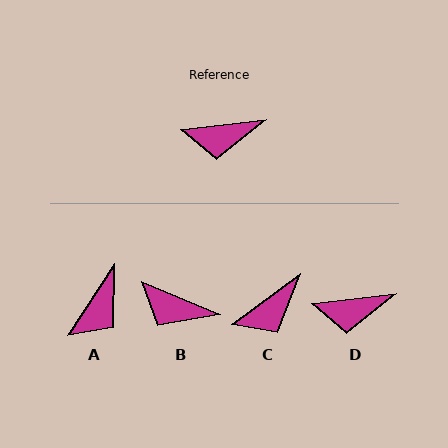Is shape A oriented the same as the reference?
No, it is off by about 50 degrees.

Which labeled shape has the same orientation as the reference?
D.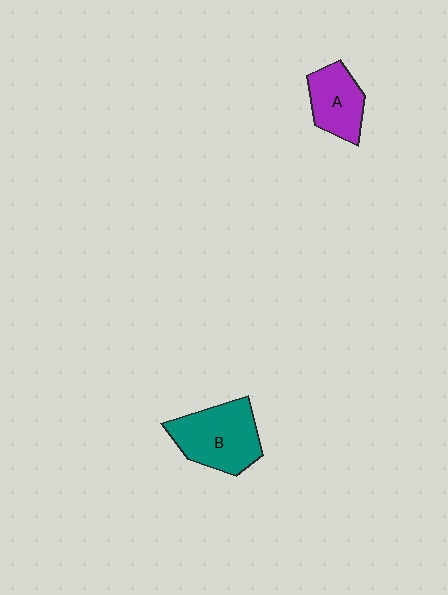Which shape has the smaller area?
Shape A (purple).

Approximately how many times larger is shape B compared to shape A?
Approximately 1.5 times.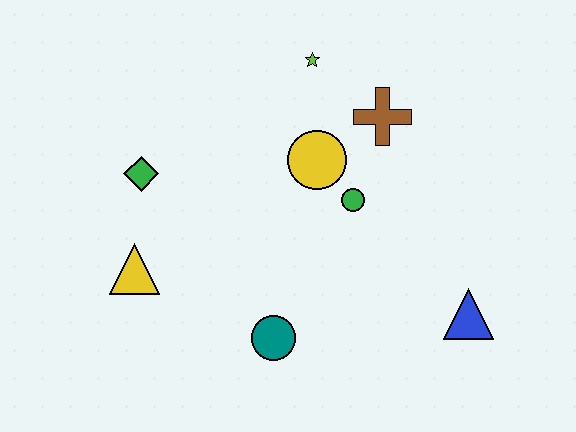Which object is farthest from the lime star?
The blue triangle is farthest from the lime star.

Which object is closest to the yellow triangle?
The green diamond is closest to the yellow triangle.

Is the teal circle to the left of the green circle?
Yes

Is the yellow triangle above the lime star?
No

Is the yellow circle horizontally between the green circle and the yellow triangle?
Yes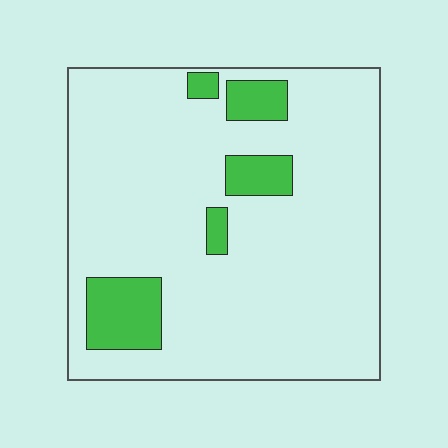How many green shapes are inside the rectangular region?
5.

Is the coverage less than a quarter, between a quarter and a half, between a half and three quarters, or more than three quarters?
Less than a quarter.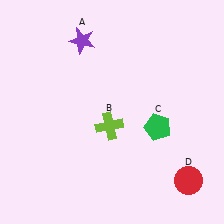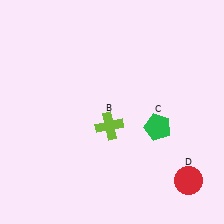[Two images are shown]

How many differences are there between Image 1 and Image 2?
There is 1 difference between the two images.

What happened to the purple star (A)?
The purple star (A) was removed in Image 2. It was in the top-left area of Image 1.